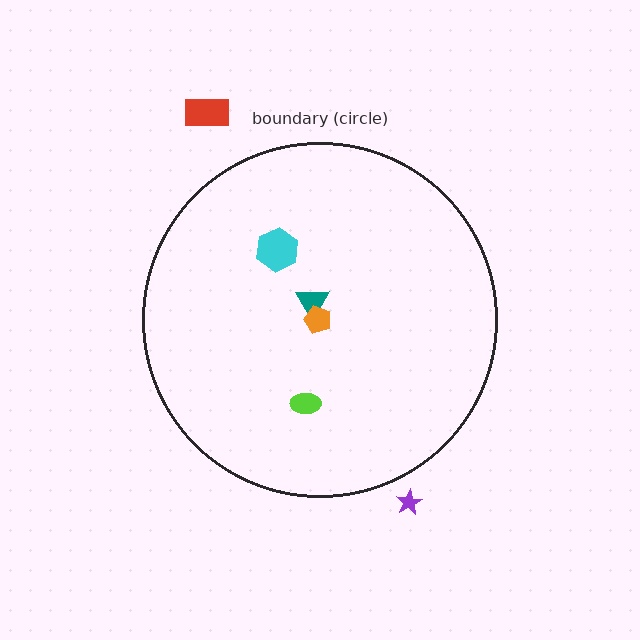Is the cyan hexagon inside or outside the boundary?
Inside.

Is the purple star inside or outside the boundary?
Outside.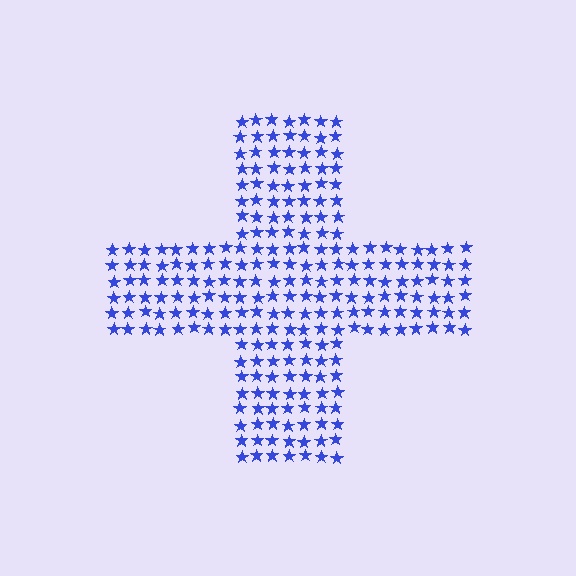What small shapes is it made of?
It is made of small stars.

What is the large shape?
The large shape is a cross.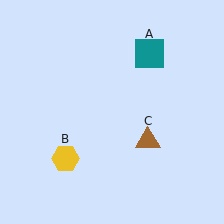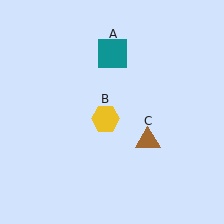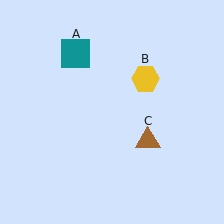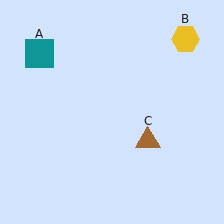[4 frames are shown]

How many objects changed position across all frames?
2 objects changed position: teal square (object A), yellow hexagon (object B).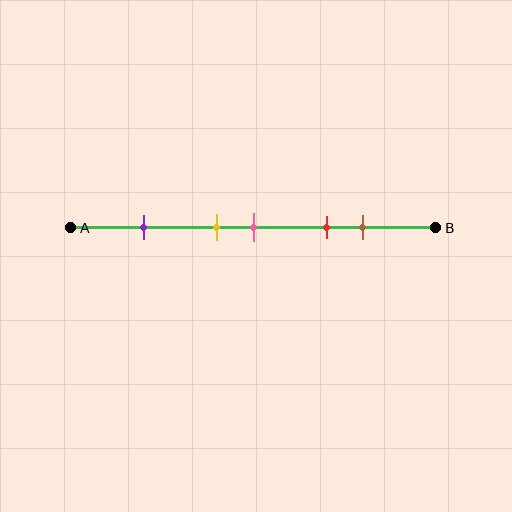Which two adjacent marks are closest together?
The yellow and pink marks are the closest adjacent pair.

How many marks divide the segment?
There are 5 marks dividing the segment.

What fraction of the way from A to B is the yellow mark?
The yellow mark is approximately 40% (0.4) of the way from A to B.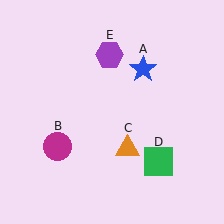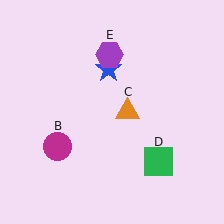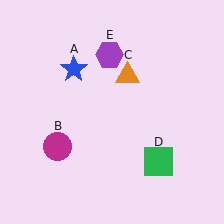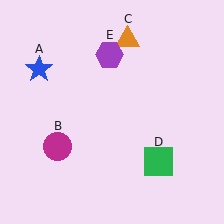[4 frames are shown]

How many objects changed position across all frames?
2 objects changed position: blue star (object A), orange triangle (object C).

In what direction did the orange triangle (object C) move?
The orange triangle (object C) moved up.